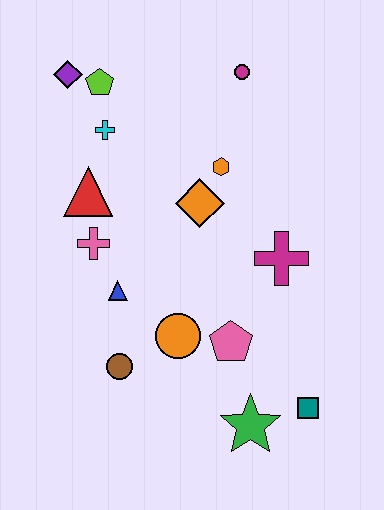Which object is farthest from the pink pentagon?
The purple diamond is farthest from the pink pentagon.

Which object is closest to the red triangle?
The pink cross is closest to the red triangle.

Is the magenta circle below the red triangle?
No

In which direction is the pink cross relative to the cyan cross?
The pink cross is below the cyan cross.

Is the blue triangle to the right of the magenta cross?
No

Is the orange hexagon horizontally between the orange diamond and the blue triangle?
No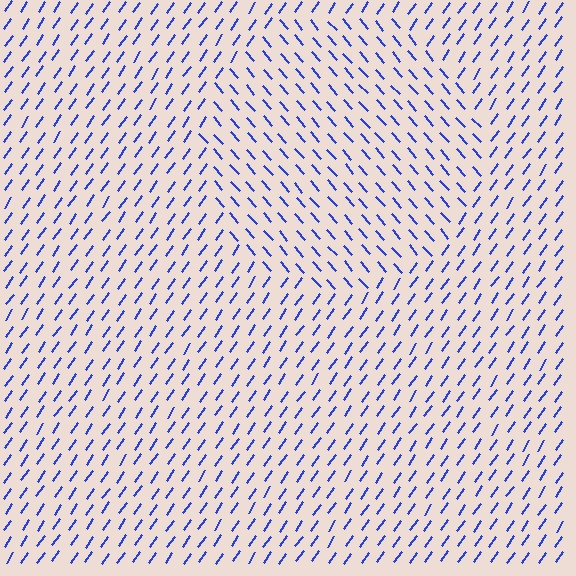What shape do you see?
I see a circle.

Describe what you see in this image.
The image is filled with small blue line segments. A circle region in the image has lines oriented differently from the surrounding lines, creating a visible texture boundary.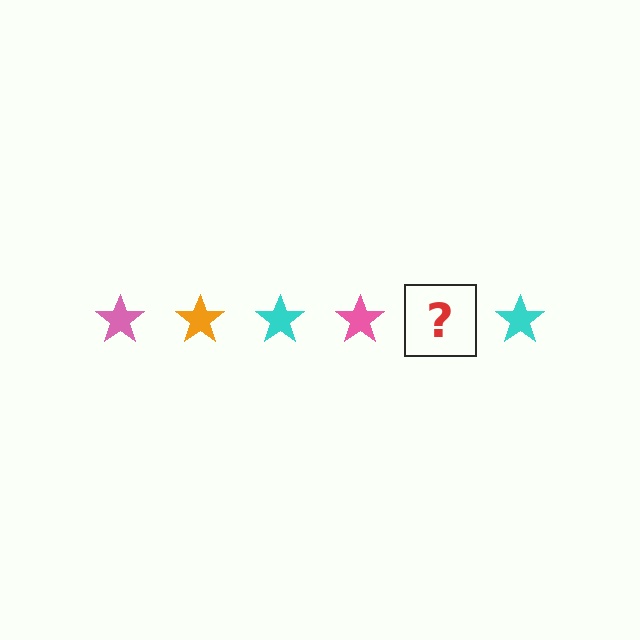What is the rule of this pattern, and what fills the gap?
The rule is that the pattern cycles through pink, orange, cyan stars. The gap should be filled with an orange star.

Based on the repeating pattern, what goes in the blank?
The blank should be an orange star.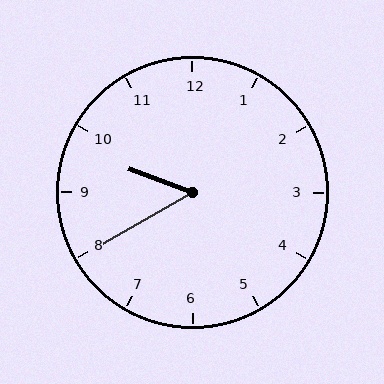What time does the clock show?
9:40.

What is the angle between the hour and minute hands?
Approximately 50 degrees.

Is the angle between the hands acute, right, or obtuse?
It is acute.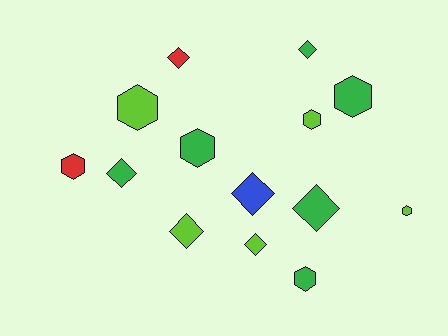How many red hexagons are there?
There is 1 red hexagon.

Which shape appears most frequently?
Diamond, with 7 objects.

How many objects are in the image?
There are 14 objects.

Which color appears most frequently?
Green, with 6 objects.